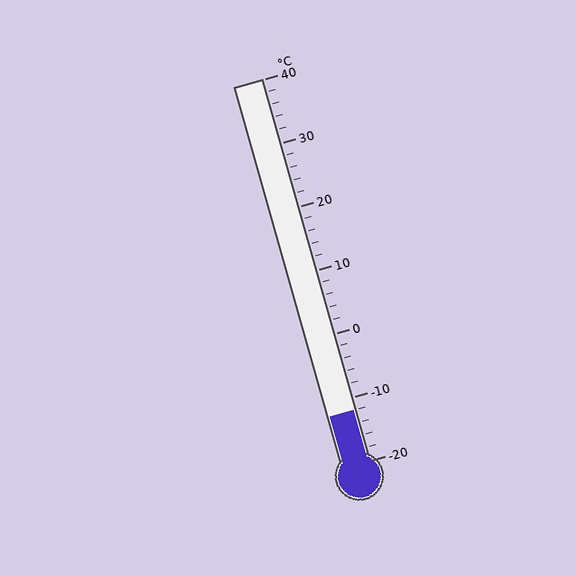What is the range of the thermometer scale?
The thermometer scale ranges from -20°C to 40°C.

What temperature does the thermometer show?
The thermometer shows approximately -12°C.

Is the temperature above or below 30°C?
The temperature is below 30°C.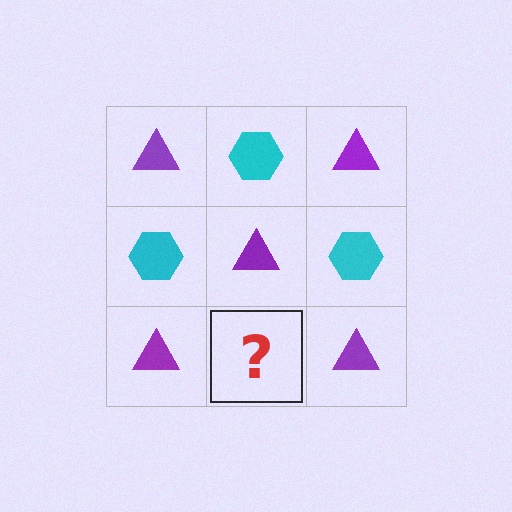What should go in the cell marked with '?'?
The missing cell should contain a cyan hexagon.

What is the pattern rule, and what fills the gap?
The rule is that it alternates purple triangle and cyan hexagon in a checkerboard pattern. The gap should be filled with a cyan hexagon.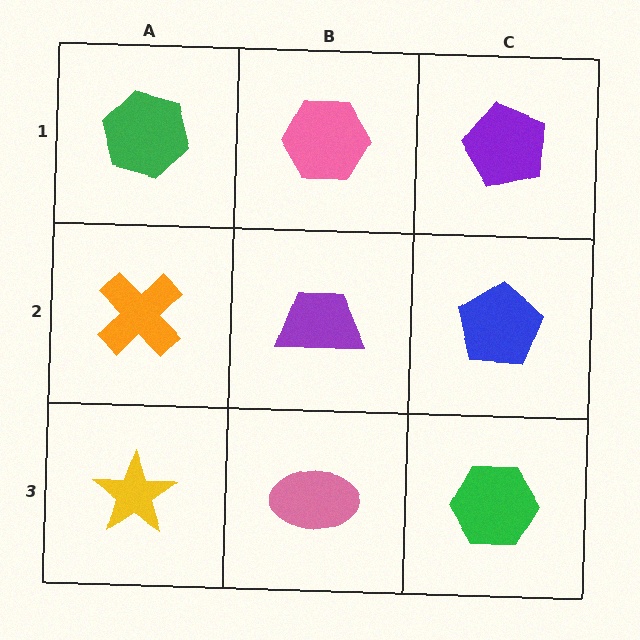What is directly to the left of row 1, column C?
A pink hexagon.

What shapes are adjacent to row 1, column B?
A purple trapezoid (row 2, column B), a green hexagon (row 1, column A), a purple pentagon (row 1, column C).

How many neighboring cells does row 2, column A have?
3.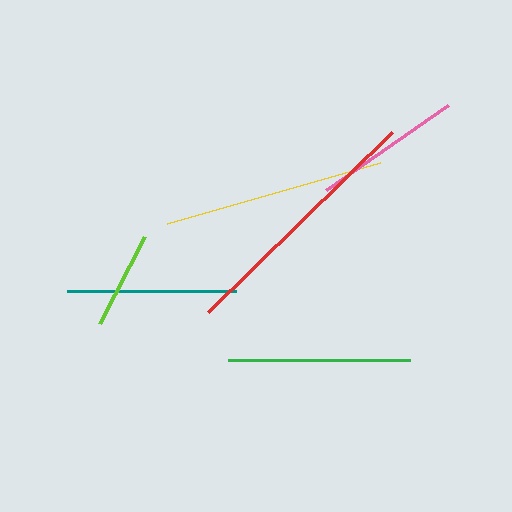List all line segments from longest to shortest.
From longest to shortest: red, yellow, green, teal, pink, lime.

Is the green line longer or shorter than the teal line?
The green line is longer than the teal line.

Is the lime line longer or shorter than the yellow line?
The yellow line is longer than the lime line.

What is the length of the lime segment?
The lime segment is approximately 98 pixels long.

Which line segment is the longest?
The red line is the longest at approximately 257 pixels.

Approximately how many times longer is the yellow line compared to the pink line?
The yellow line is approximately 1.5 times the length of the pink line.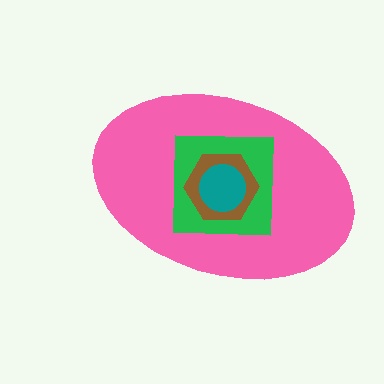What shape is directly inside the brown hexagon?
The teal circle.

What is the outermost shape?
The pink ellipse.